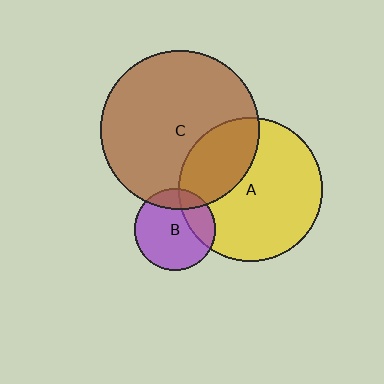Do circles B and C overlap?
Yes.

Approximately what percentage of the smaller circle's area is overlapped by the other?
Approximately 15%.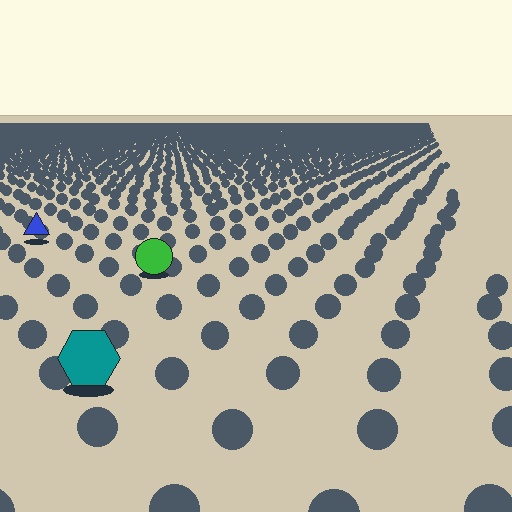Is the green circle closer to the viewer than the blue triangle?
Yes. The green circle is closer — you can tell from the texture gradient: the ground texture is coarser near it.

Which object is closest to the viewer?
The teal hexagon is closest. The texture marks near it are larger and more spread out.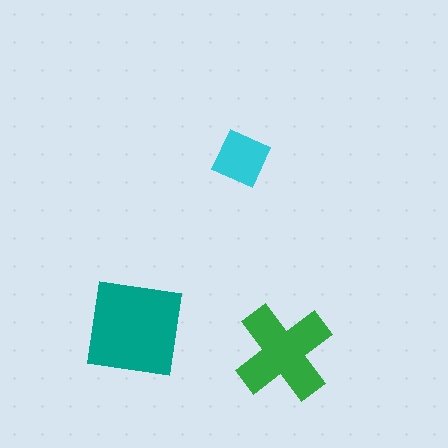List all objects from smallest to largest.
The cyan diamond, the green cross, the teal square.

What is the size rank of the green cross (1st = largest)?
2nd.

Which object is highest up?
The cyan diamond is topmost.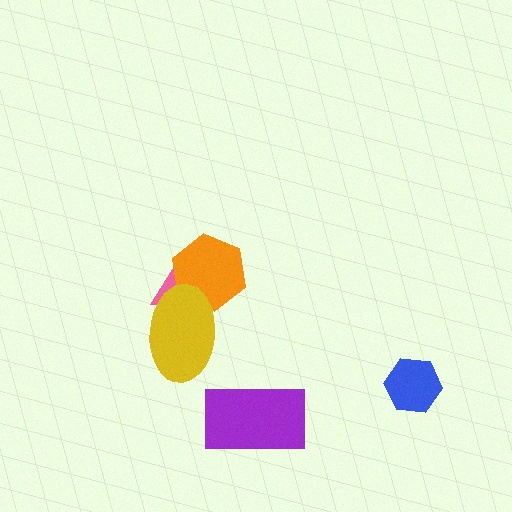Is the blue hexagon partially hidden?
No, no other shape covers it.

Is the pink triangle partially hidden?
Yes, it is partially covered by another shape.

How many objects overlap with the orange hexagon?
2 objects overlap with the orange hexagon.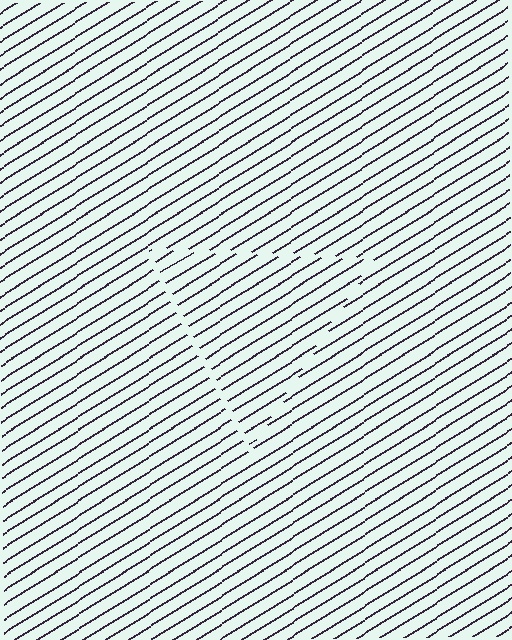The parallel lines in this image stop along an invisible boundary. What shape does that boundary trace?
An illusory triangle. The interior of the shape contains the same grating, shifted by half a period — the contour is defined by the phase discontinuity where line-ends from the inner and outer gratings abut.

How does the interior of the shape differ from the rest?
The interior of the shape contains the same grating, shifted by half a period — the contour is defined by the phase discontinuity where line-ends from the inner and outer gratings abut.